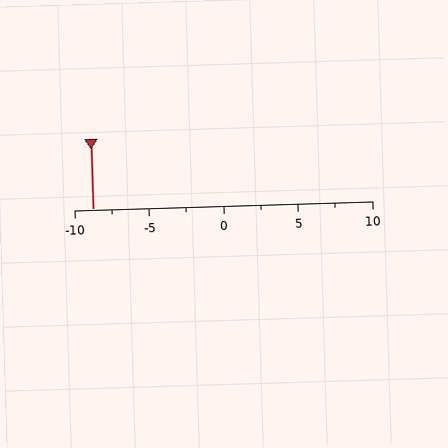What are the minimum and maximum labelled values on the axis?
The axis runs from -10 to 10.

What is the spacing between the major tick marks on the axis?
The major ticks are spaced 5 apart.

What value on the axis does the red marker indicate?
The marker indicates approximately -8.8.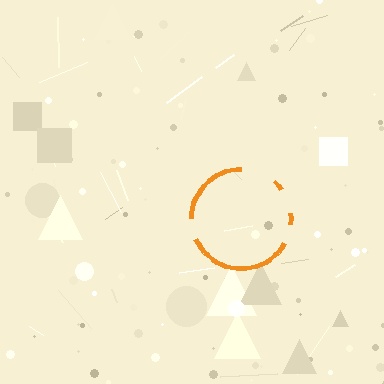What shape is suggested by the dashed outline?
The dashed outline suggests a circle.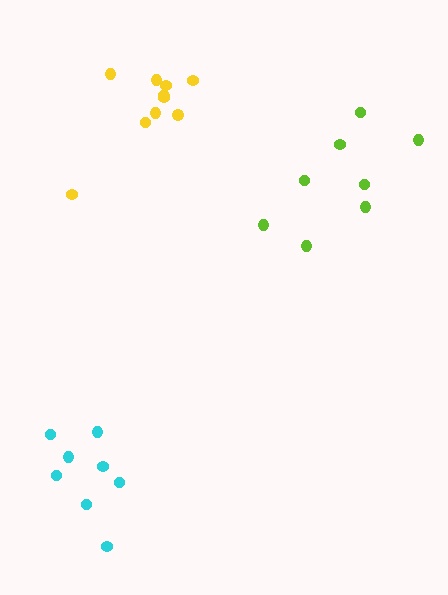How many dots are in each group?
Group 1: 8 dots, Group 2: 11 dots, Group 3: 8 dots (27 total).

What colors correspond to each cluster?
The clusters are colored: lime, yellow, cyan.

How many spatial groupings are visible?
There are 3 spatial groupings.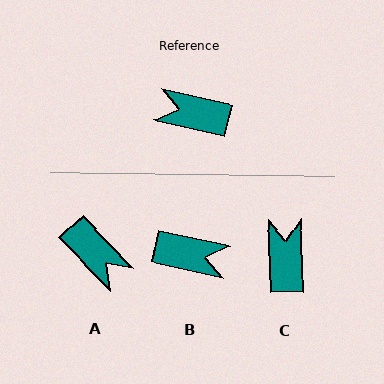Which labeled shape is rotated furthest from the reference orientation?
B, about 179 degrees away.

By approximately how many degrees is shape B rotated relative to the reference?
Approximately 179 degrees clockwise.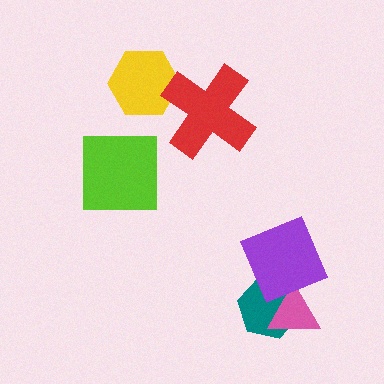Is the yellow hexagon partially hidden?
Yes, it is partially covered by another shape.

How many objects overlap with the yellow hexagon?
1 object overlaps with the yellow hexagon.